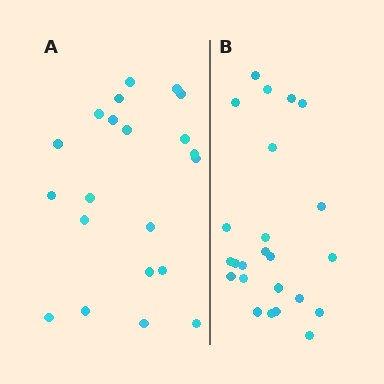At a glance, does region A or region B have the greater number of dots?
Region B (the right region) has more dots.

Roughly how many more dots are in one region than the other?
Region B has just a few more — roughly 2 or 3 more dots than region A.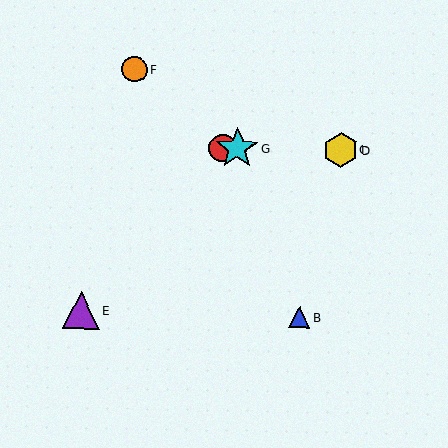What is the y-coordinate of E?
Object E is at y≈311.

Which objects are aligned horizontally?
Objects A, C, D, G are aligned horizontally.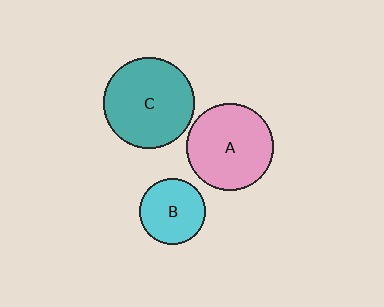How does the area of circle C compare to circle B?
Approximately 1.9 times.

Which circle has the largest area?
Circle C (teal).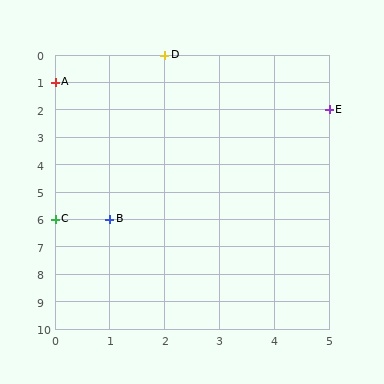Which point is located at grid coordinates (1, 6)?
Point B is at (1, 6).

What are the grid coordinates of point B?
Point B is at grid coordinates (1, 6).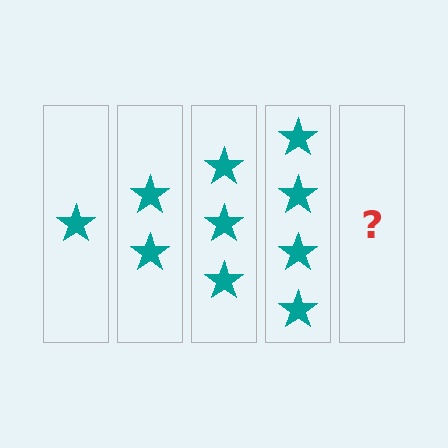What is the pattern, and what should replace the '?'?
The pattern is that each step adds one more star. The '?' should be 5 stars.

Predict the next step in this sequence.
The next step is 5 stars.